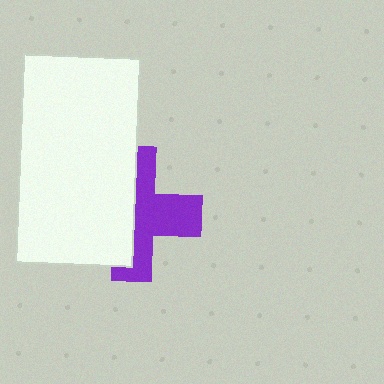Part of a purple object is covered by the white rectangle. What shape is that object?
It is a cross.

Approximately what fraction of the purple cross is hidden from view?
Roughly 48% of the purple cross is hidden behind the white rectangle.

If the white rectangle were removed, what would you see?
You would see the complete purple cross.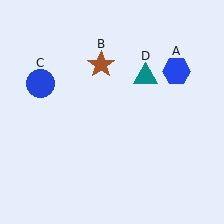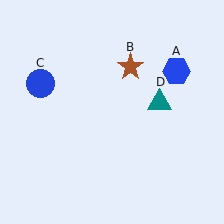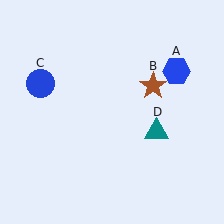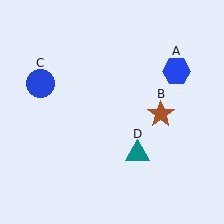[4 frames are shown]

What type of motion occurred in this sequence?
The brown star (object B), teal triangle (object D) rotated clockwise around the center of the scene.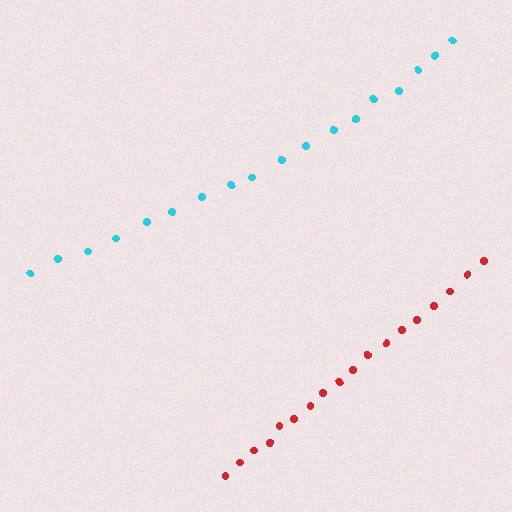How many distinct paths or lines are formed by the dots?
There are 2 distinct paths.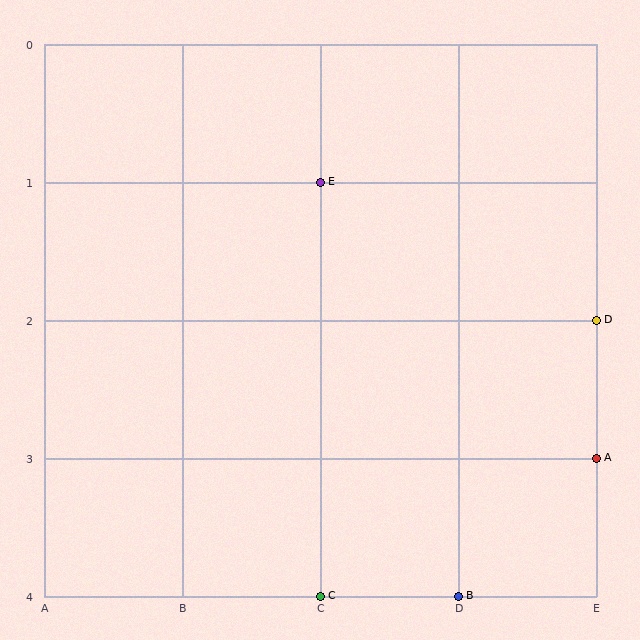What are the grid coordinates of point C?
Point C is at grid coordinates (C, 4).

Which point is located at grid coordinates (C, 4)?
Point C is at (C, 4).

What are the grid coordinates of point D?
Point D is at grid coordinates (E, 2).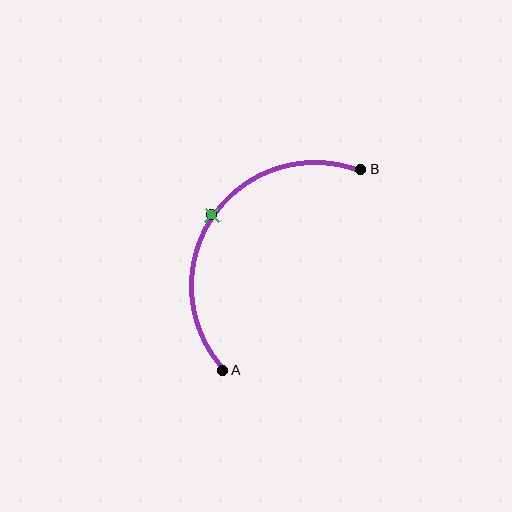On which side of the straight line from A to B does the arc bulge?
The arc bulges above and to the left of the straight line connecting A and B.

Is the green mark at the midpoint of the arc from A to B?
Yes. The green mark lies on the arc at equal arc-length from both A and B — it is the arc midpoint.